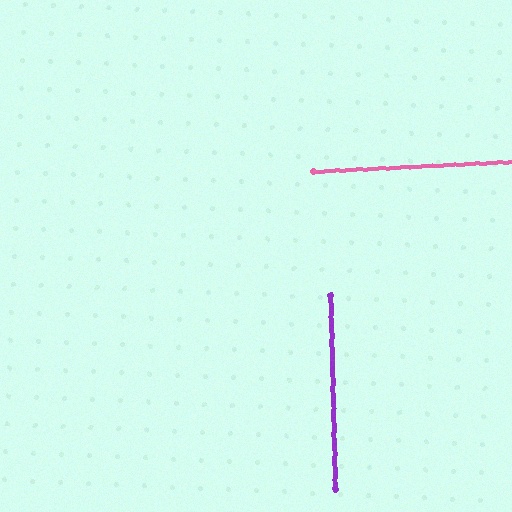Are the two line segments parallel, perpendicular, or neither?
Perpendicular — they meet at approximately 89°.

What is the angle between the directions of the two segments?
Approximately 89 degrees.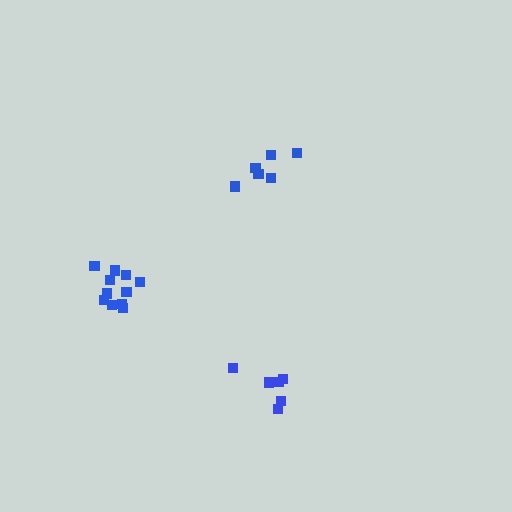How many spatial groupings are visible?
There are 3 spatial groupings.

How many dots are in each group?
Group 1: 6 dots, Group 2: 6 dots, Group 3: 11 dots (23 total).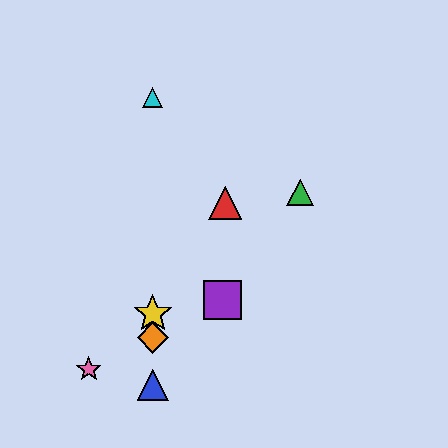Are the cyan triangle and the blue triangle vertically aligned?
Yes, both are at x≈153.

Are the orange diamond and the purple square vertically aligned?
No, the orange diamond is at x≈153 and the purple square is at x≈223.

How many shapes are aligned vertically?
4 shapes (the blue triangle, the yellow star, the orange diamond, the cyan triangle) are aligned vertically.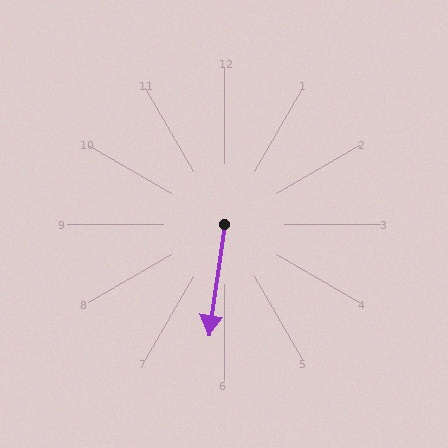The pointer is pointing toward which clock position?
Roughly 6 o'clock.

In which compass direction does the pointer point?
South.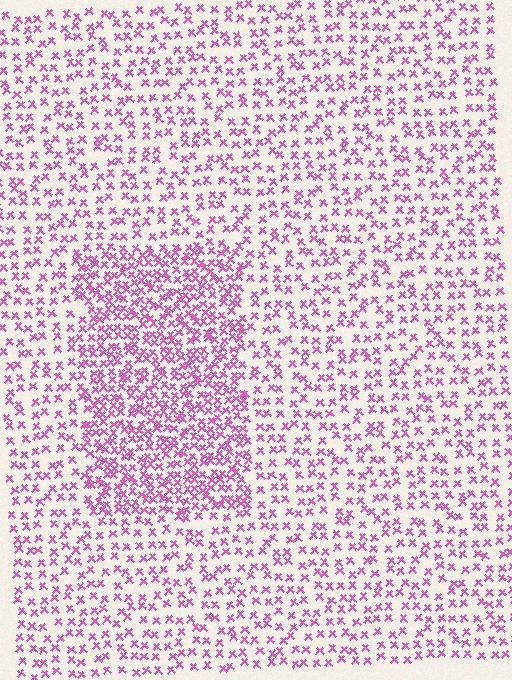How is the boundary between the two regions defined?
The boundary is defined by a change in element density (approximately 2.0x ratio). All elements are the same color, size, and shape.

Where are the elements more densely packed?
The elements are more densely packed inside the rectangle boundary.